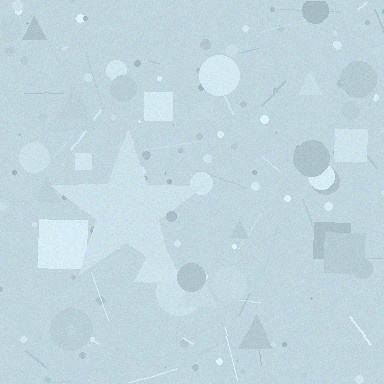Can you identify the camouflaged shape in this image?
The camouflaged shape is a star.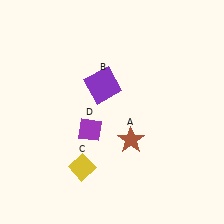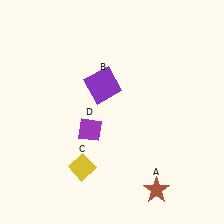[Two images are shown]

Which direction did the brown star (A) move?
The brown star (A) moved down.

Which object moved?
The brown star (A) moved down.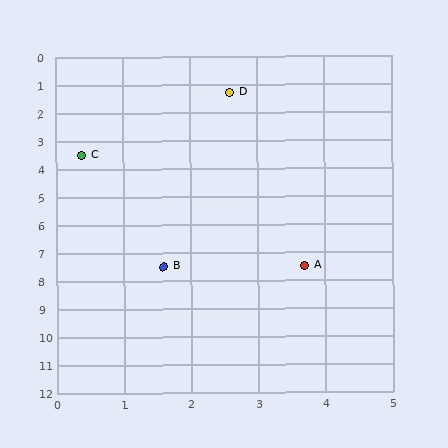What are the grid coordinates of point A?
Point A is at approximately (3.7, 7.5).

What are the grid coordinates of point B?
Point B is at approximately (1.6, 7.5).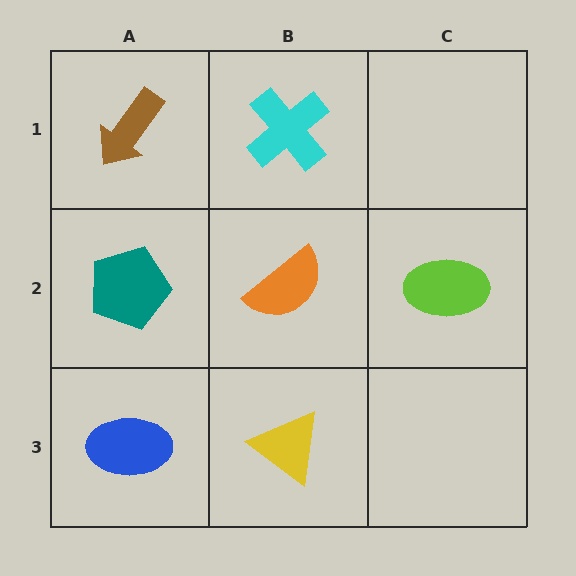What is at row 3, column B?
A yellow triangle.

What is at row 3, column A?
A blue ellipse.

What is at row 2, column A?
A teal pentagon.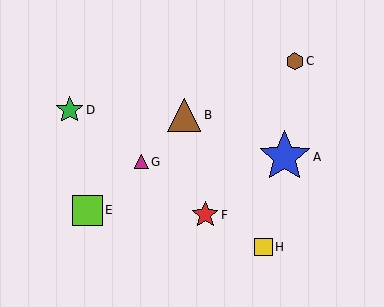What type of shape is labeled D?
Shape D is a green star.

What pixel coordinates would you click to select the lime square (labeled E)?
Click at (87, 210) to select the lime square E.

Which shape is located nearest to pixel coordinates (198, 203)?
The red star (labeled F) at (205, 215) is nearest to that location.